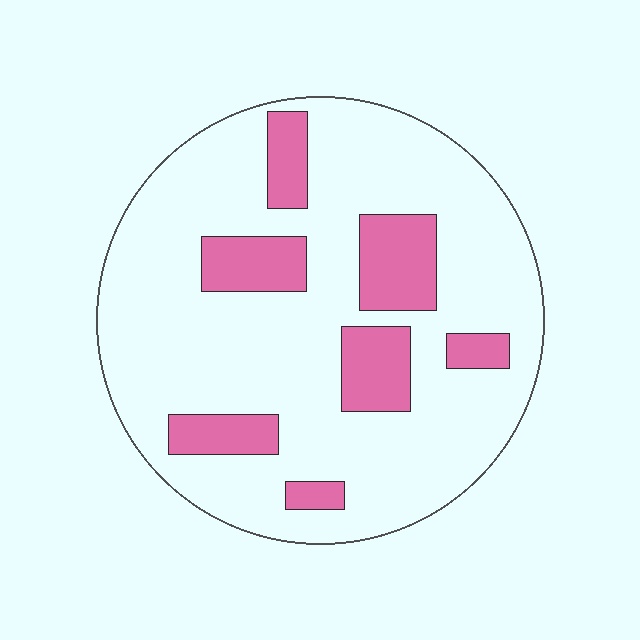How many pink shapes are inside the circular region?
7.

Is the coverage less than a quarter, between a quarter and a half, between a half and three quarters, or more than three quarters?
Less than a quarter.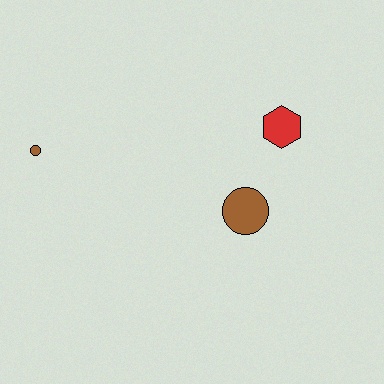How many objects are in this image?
There are 3 objects.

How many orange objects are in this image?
There are no orange objects.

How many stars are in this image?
There are no stars.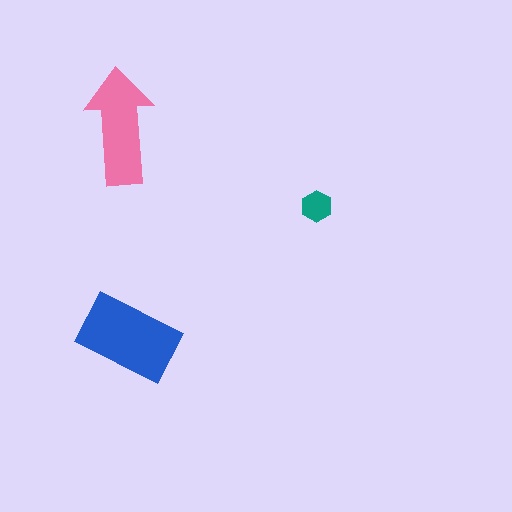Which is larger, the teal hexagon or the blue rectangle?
The blue rectangle.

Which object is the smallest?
The teal hexagon.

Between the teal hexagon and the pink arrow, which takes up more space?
The pink arrow.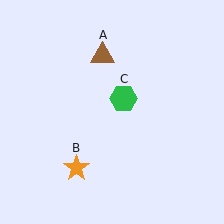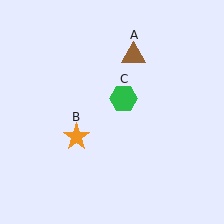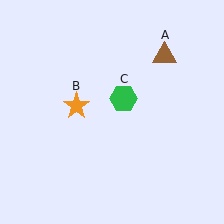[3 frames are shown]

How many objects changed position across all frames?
2 objects changed position: brown triangle (object A), orange star (object B).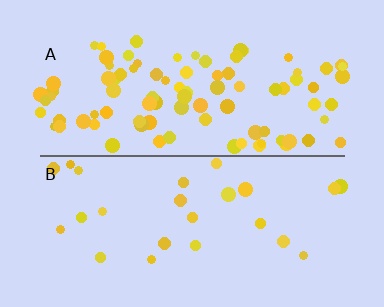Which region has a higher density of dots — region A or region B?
A (the top).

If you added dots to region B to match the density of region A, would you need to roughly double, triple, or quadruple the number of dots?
Approximately quadruple.